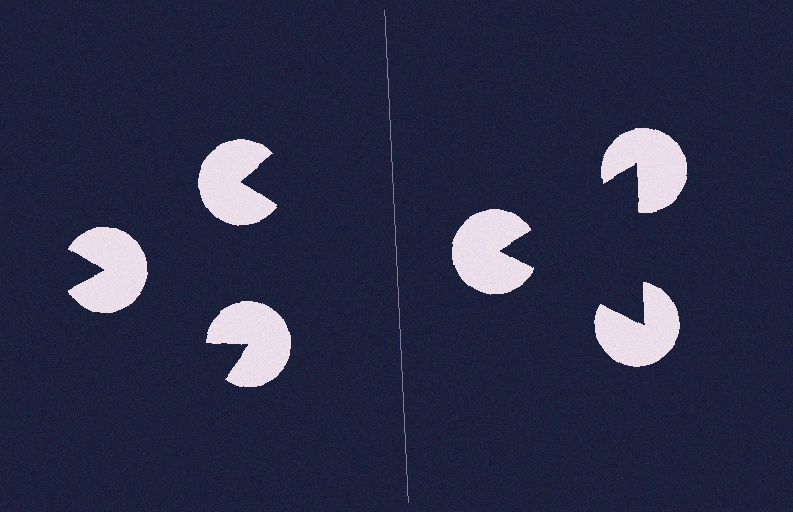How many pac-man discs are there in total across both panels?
6 — 3 on each side.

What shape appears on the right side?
An illusory triangle.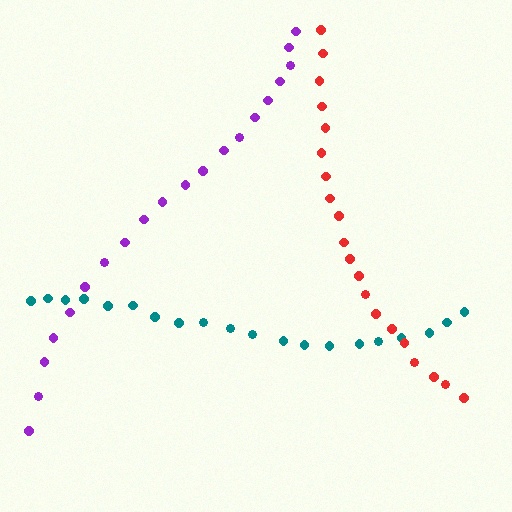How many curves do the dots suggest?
There are 3 distinct paths.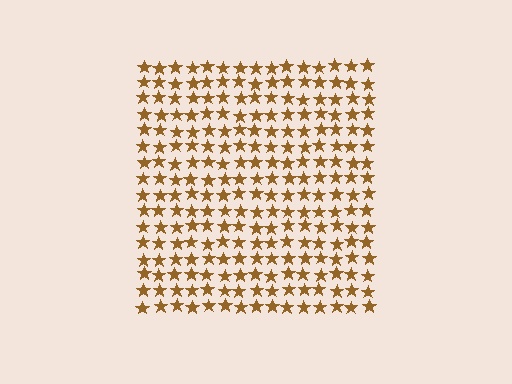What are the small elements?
The small elements are stars.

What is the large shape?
The large shape is a square.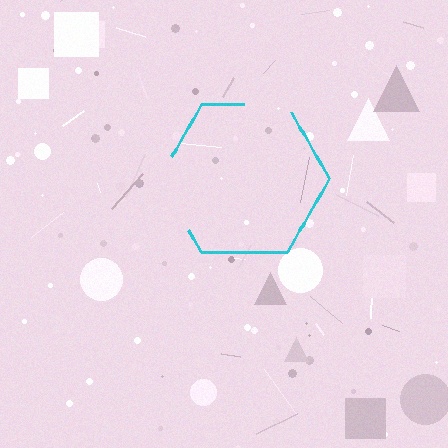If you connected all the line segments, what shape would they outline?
They would outline a hexagon.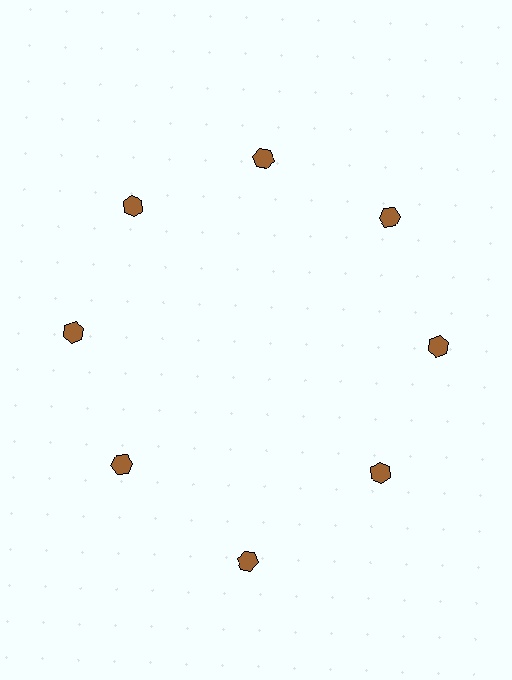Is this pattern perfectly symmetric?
No. The 8 brown hexagons are arranged in a ring, but one element near the 6 o'clock position is pushed outward from the center, breaking the 8-fold rotational symmetry.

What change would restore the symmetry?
The symmetry would be restored by moving it inward, back onto the ring so that all 8 hexagons sit at equal angles and equal distance from the center.